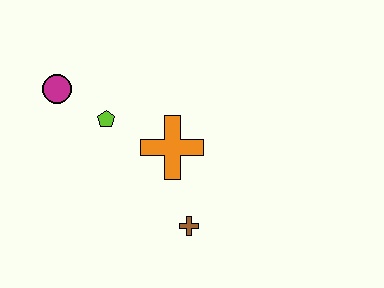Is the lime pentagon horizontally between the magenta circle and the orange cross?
Yes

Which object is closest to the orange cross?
The lime pentagon is closest to the orange cross.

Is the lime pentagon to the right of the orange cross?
No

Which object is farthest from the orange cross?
The magenta circle is farthest from the orange cross.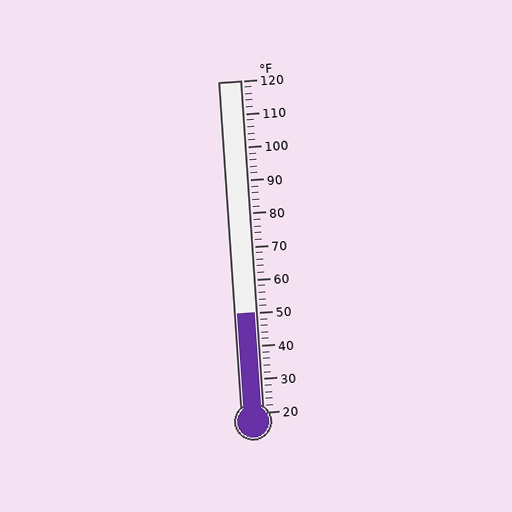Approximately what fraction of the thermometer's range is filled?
The thermometer is filled to approximately 30% of its range.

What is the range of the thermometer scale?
The thermometer scale ranges from 20°F to 120°F.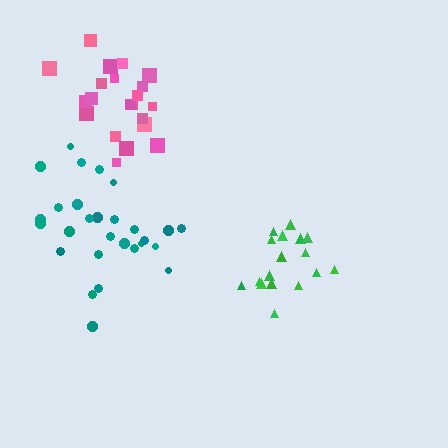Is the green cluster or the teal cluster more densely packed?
Green.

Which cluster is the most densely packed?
Green.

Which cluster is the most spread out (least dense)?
Teal.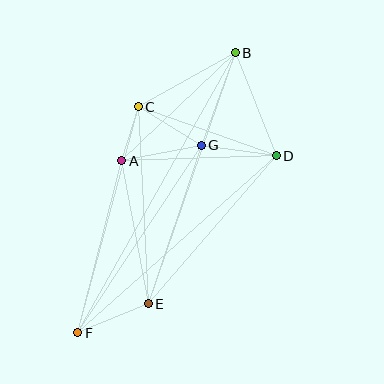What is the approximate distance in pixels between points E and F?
The distance between E and F is approximately 76 pixels.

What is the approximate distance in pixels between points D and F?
The distance between D and F is approximately 266 pixels.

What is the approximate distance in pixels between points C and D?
The distance between C and D is approximately 146 pixels.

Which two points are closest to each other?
Points A and C are closest to each other.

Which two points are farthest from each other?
Points B and F are farthest from each other.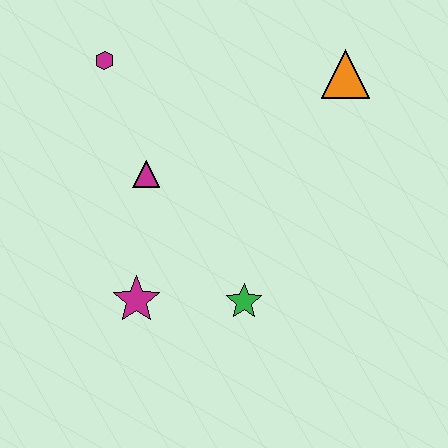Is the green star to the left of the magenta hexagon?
No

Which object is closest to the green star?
The magenta star is closest to the green star.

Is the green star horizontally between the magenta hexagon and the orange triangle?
Yes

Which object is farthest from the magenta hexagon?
The green star is farthest from the magenta hexagon.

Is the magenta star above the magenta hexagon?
No